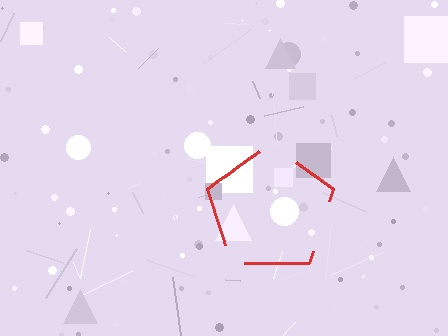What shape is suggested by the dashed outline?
The dashed outline suggests a pentagon.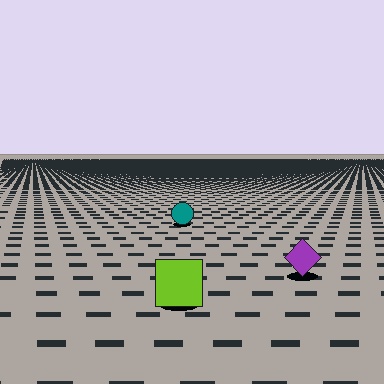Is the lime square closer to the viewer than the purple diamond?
Yes. The lime square is closer — you can tell from the texture gradient: the ground texture is coarser near it.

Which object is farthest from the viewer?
The teal circle is farthest from the viewer. It appears smaller and the ground texture around it is denser.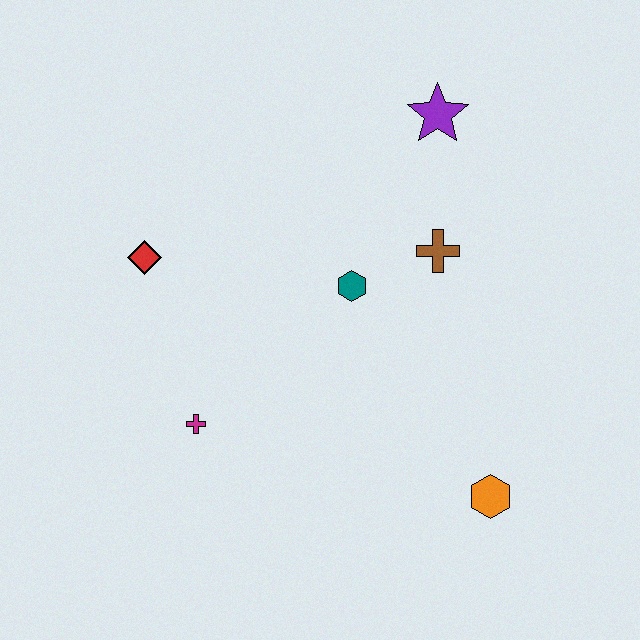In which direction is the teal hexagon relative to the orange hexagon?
The teal hexagon is above the orange hexagon.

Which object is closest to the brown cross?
The teal hexagon is closest to the brown cross.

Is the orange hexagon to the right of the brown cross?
Yes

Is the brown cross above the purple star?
No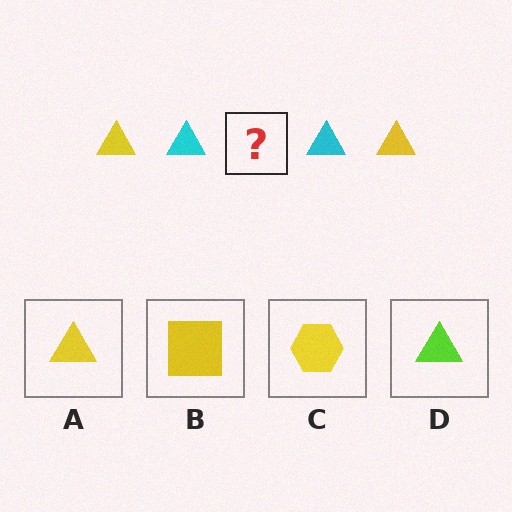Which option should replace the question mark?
Option A.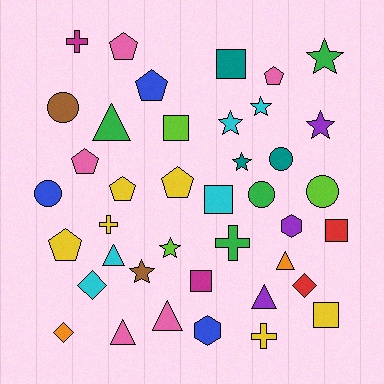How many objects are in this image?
There are 40 objects.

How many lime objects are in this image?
There are 3 lime objects.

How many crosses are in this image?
There are 4 crosses.